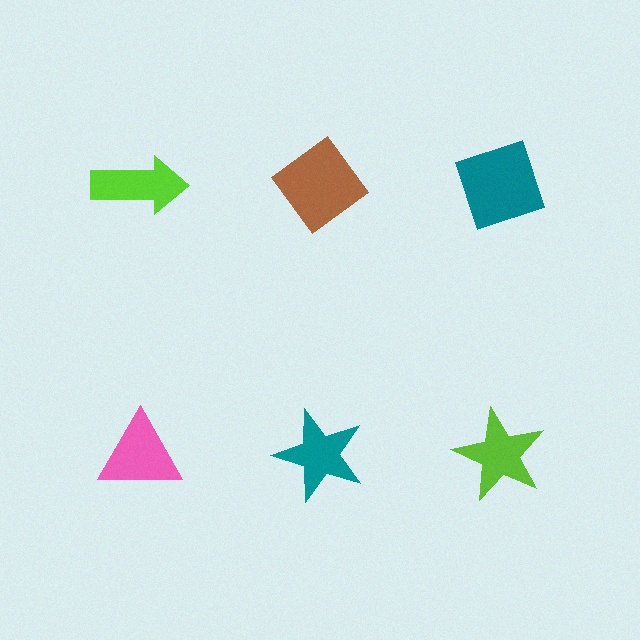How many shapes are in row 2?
3 shapes.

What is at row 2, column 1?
A pink triangle.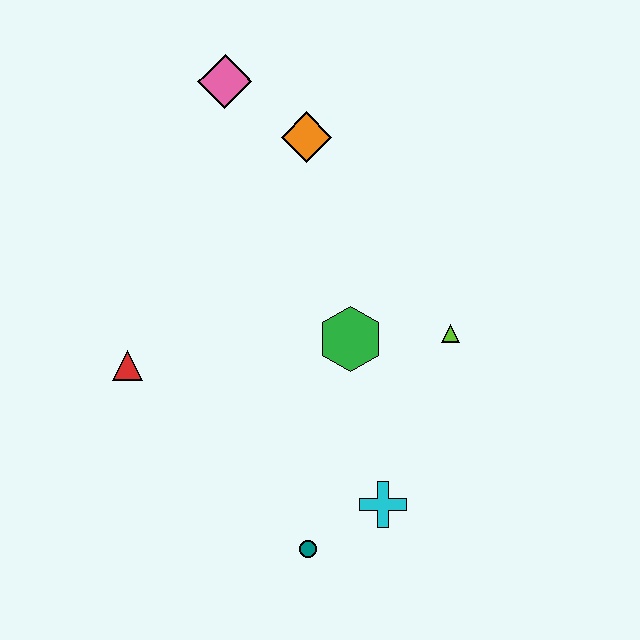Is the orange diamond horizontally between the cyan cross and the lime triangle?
No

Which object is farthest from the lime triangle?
The pink diamond is farthest from the lime triangle.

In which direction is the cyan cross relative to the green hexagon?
The cyan cross is below the green hexagon.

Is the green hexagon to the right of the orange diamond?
Yes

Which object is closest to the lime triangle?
The green hexagon is closest to the lime triangle.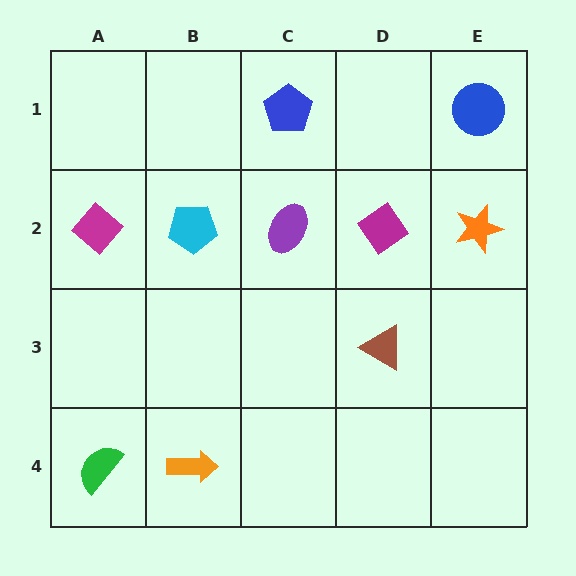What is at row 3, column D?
A brown triangle.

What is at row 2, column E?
An orange star.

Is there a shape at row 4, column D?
No, that cell is empty.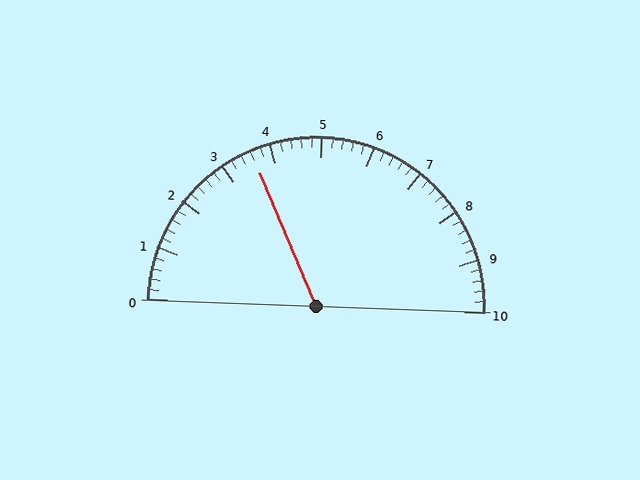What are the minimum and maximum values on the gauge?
The gauge ranges from 0 to 10.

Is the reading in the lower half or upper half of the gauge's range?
The reading is in the lower half of the range (0 to 10).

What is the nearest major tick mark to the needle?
The nearest major tick mark is 4.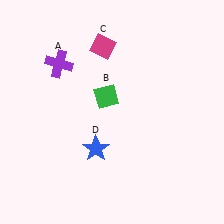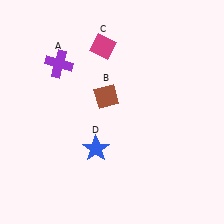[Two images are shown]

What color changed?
The diamond (B) changed from green in Image 1 to brown in Image 2.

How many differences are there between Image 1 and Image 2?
There is 1 difference between the two images.